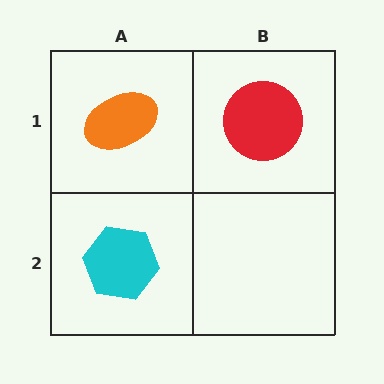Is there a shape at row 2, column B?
No, that cell is empty.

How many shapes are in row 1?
2 shapes.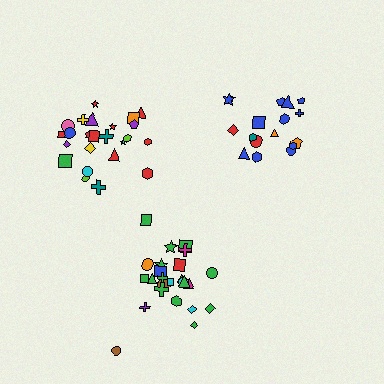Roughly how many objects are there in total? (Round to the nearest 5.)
Roughly 70 objects in total.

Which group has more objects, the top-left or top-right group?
The top-left group.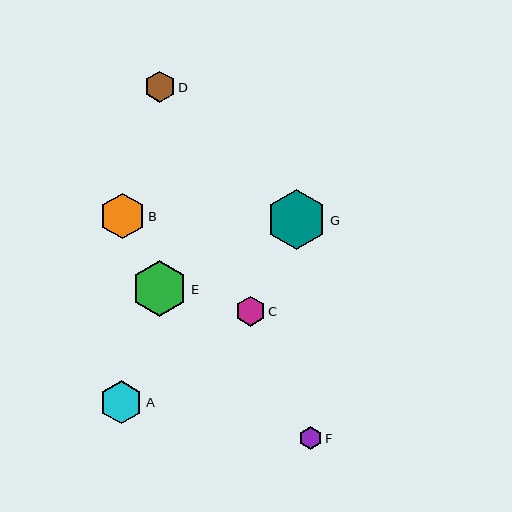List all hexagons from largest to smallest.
From largest to smallest: G, E, B, A, D, C, F.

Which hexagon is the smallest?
Hexagon F is the smallest with a size of approximately 23 pixels.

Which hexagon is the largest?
Hexagon G is the largest with a size of approximately 60 pixels.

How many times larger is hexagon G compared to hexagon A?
Hexagon G is approximately 1.4 times the size of hexagon A.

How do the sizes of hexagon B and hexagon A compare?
Hexagon B and hexagon A are approximately the same size.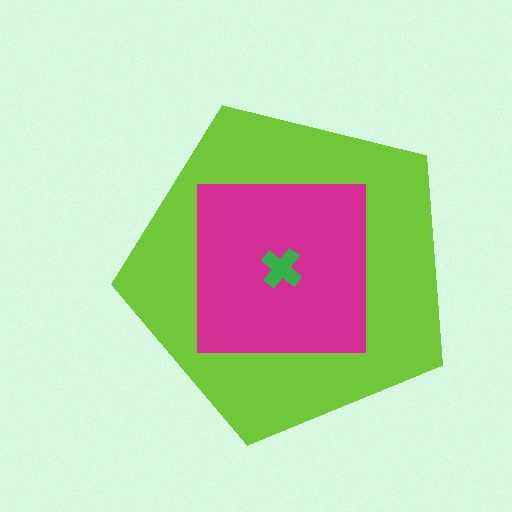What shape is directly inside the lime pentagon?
The magenta square.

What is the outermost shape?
The lime pentagon.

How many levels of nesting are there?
3.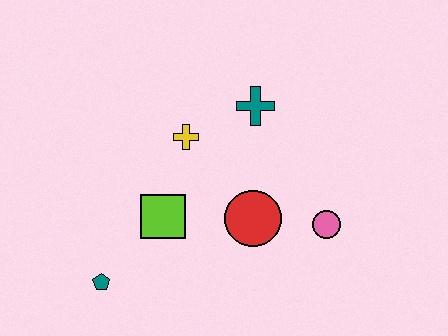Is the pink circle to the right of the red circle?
Yes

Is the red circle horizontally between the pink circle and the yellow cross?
Yes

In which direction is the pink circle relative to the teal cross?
The pink circle is below the teal cross.